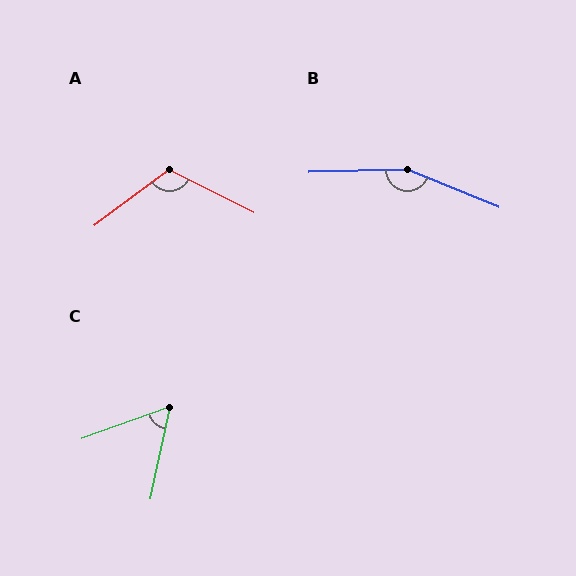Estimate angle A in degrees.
Approximately 116 degrees.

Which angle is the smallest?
C, at approximately 58 degrees.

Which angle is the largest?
B, at approximately 156 degrees.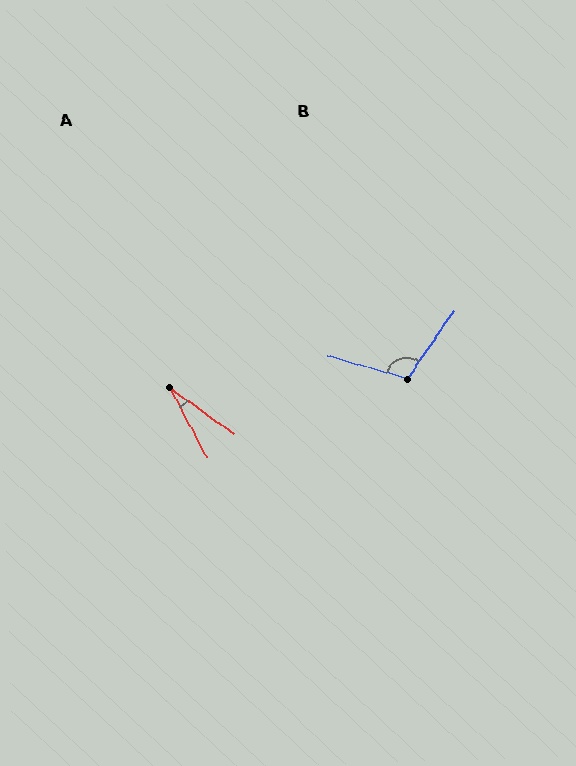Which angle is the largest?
B, at approximately 108 degrees.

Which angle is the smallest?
A, at approximately 27 degrees.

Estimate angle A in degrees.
Approximately 27 degrees.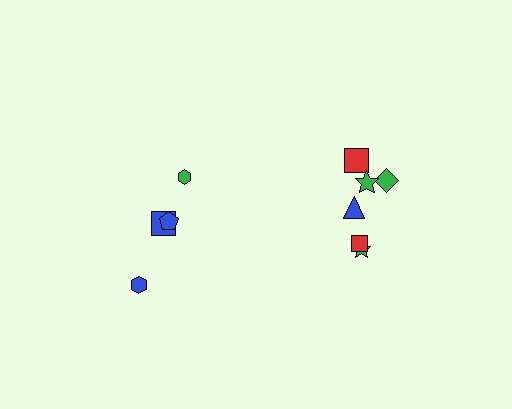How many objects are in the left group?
There are 4 objects.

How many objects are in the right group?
There are 6 objects.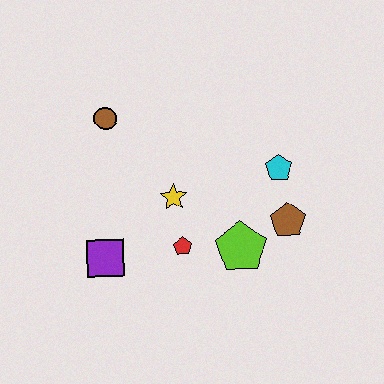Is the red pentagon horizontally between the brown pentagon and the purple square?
Yes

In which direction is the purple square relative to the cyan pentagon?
The purple square is to the left of the cyan pentagon.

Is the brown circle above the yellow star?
Yes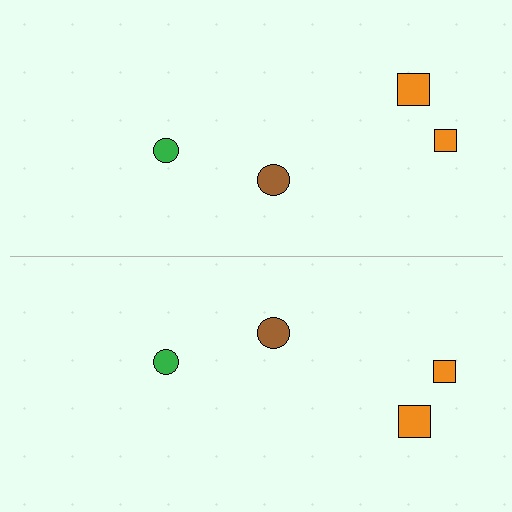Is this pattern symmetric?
Yes, this pattern has bilateral (reflection) symmetry.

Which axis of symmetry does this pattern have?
The pattern has a horizontal axis of symmetry running through the center of the image.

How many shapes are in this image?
There are 8 shapes in this image.